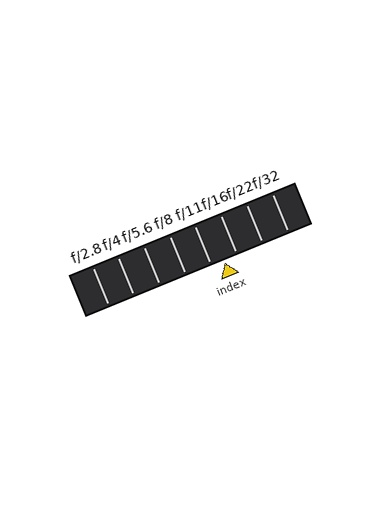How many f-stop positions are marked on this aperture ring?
There are 8 f-stop positions marked.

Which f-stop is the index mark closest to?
The index mark is closest to f/11.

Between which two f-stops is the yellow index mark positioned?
The index mark is between f/11 and f/16.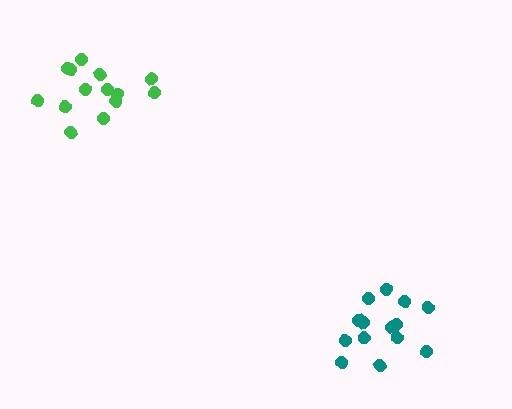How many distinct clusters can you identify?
There are 2 distinct clusters.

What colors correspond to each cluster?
The clusters are colored: green, teal.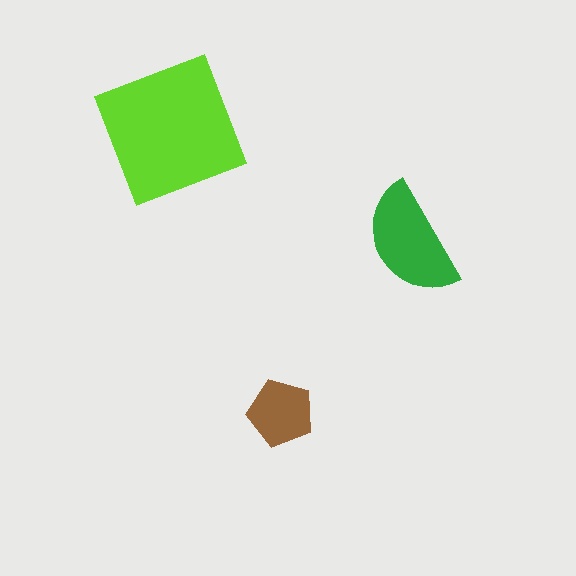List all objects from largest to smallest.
The lime square, the green semicircle, the brown pentagon.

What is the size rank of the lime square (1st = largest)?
1st.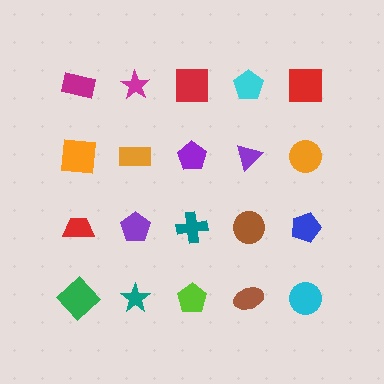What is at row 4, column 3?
A lime pentagon.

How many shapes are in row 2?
5 shapes.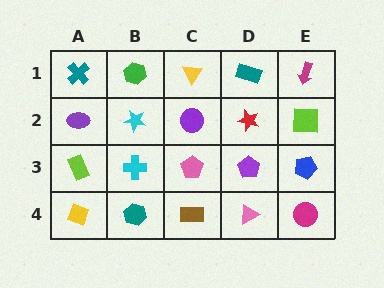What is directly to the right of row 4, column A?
A teal hexagon.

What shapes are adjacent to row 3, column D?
A red star (row 2, column D), a pink triangle (row 4, column D), a pink pentagon (row 3, column C), a blue pentagon (row 3, column E).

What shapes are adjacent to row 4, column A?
A lime rectangle (row 3, column A), a teal hexagon (row 4, column B).